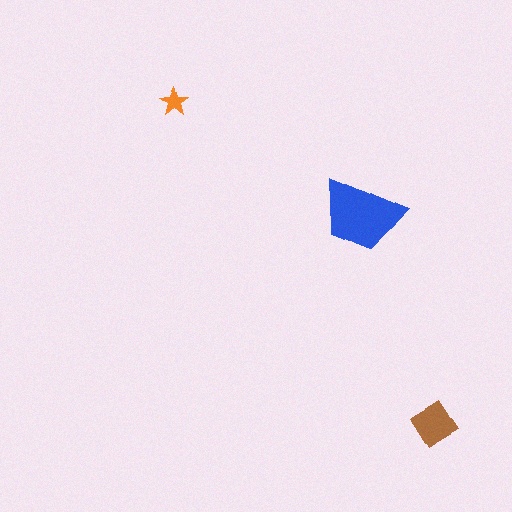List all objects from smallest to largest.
The orange star, the brown diamond, the blue trapezoid.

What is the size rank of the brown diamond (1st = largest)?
2nd.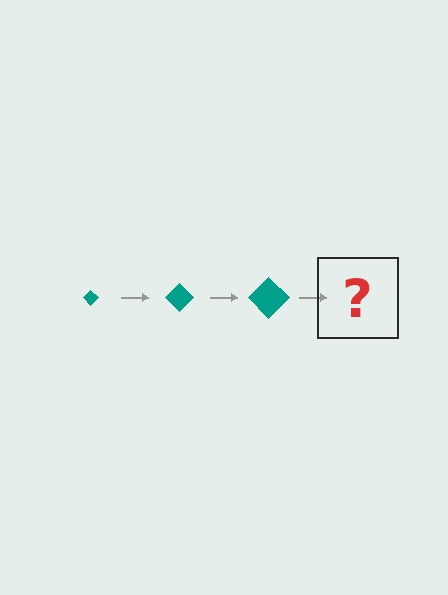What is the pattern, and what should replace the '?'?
The pattern is that the diamond gets progressively larger each step. The '?' should be a teal diamond, larger than the previous one.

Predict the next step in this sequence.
The next step is a teal diamond, larger than the previous one.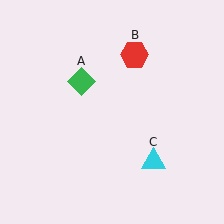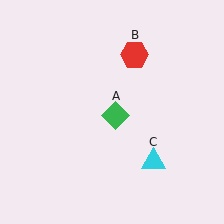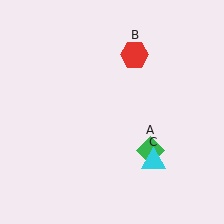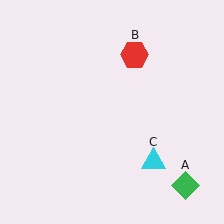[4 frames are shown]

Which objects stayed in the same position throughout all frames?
Red hexagon (object B) and cyan triangle (object C) remained stationary.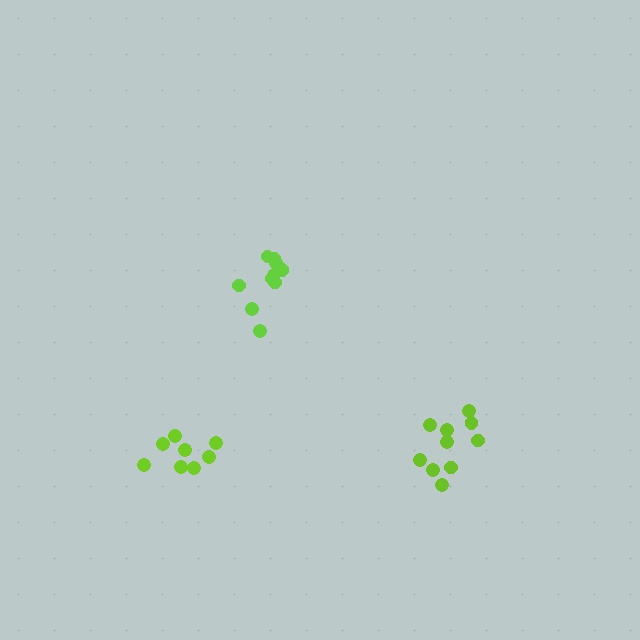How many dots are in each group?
Group 1: 8 dots, Group 2: 10 dots, Group 3: 10 dots (28 total).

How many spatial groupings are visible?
There are 3 spatial groupings.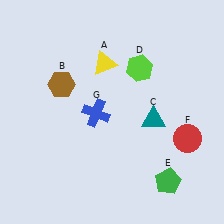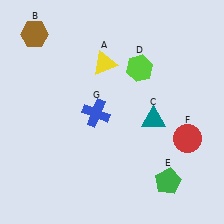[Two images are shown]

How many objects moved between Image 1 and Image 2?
1 object moved between the two images.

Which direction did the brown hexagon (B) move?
The brown hexagon (B) moved up.